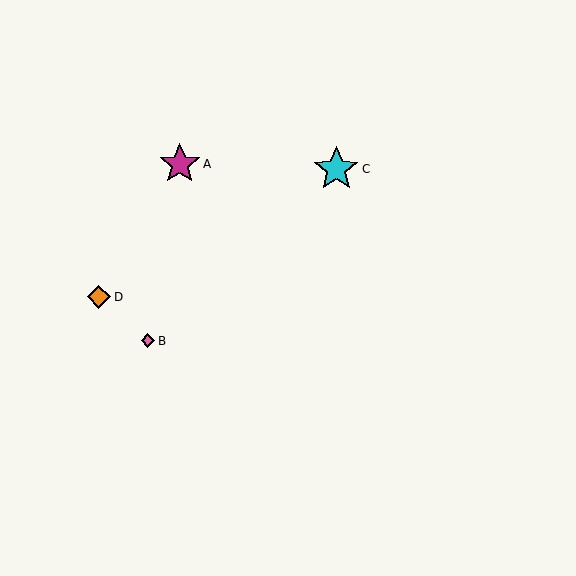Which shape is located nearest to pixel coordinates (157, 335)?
The pink diamond (labeled B) at (148, 341) is nearest to that location.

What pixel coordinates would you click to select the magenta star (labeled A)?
Click at (180, 164) to select the magenta star A.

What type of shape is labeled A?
Shape A is a magenta star.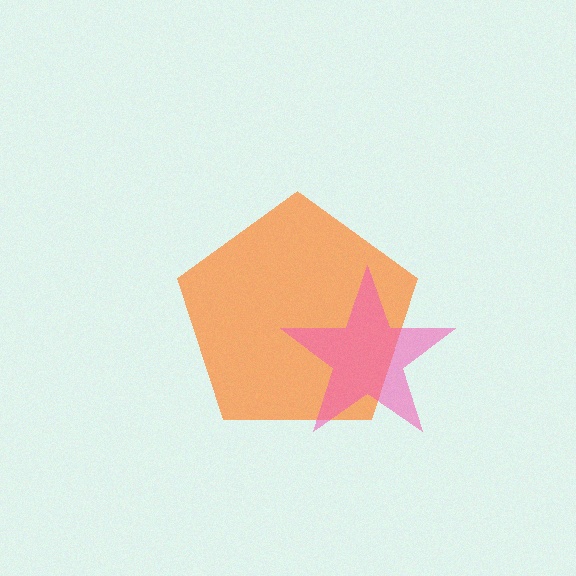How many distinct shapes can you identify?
There are 2 distinct shapes: an orange pentagon, a pink star.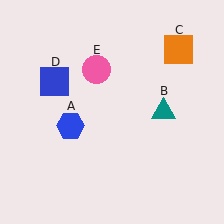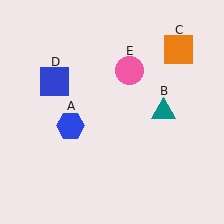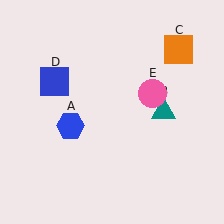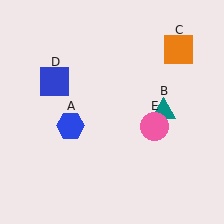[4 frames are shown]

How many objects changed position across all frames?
1 object changed position: pink circle (object E).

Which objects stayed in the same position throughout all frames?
Blue hexagon (object A) and teal triangle (object B) and orange square (object C) and blue square (object D) remained stationary.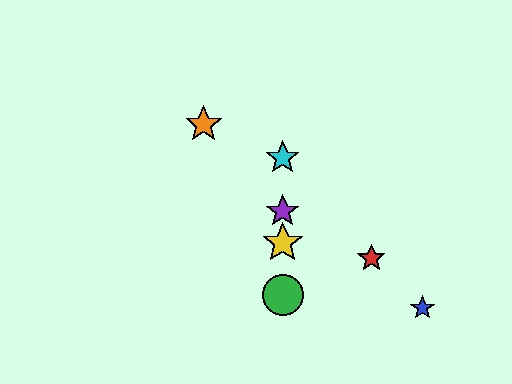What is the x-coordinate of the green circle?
The green circle is at x≈283.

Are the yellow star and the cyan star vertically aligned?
Yes, both are at x≈283.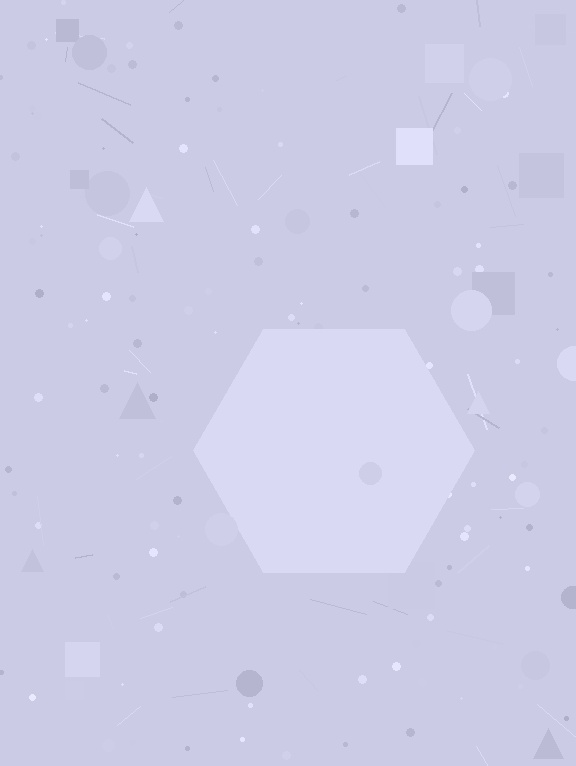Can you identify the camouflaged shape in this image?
The camouflaged shape is a hexagon.